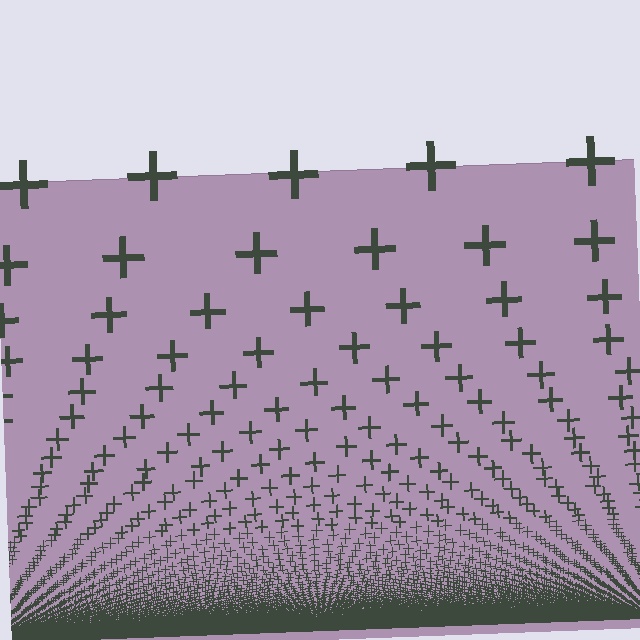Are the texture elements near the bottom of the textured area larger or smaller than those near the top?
Smaller. The gradient is inverted — elements near the bottom are smaller and denser.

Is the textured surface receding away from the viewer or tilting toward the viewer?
The surface appears to tilt toward the viewer. Texture elements get larger and sparser toward the top.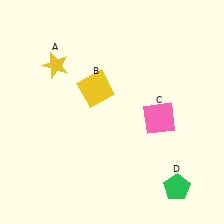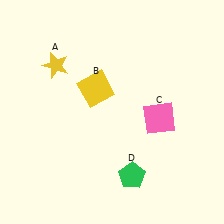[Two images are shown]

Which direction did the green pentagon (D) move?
The green pentagon (D) moved left.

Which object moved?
The green pentagon (D) moved left.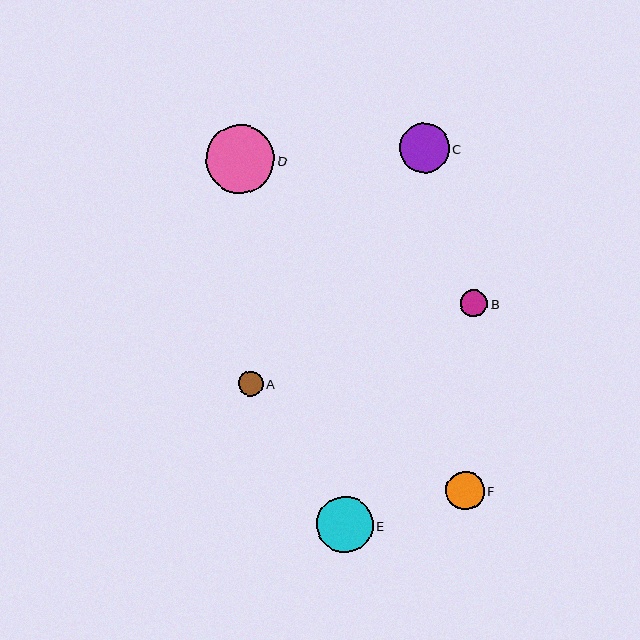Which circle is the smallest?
Circle A is the smallest with a size of approximately 25 pixels.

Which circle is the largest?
Circle D is the largest with a size of approximately 68 pixels.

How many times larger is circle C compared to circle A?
Circle C is approximately 2.0 times the size of circle A.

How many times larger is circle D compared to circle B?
Circle D is approximately 2.5 times the size of circle B.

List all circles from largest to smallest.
From largest to smallest: D, E, C, F, B, A.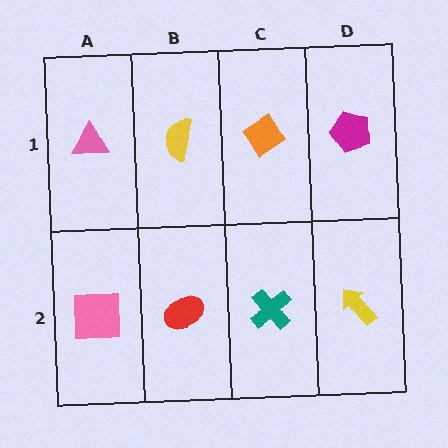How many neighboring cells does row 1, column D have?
2.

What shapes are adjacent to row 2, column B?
A yellow semicircle (row 1, column B), a pink square (row 2, column A), a teal cross (row 2, column C).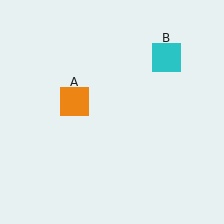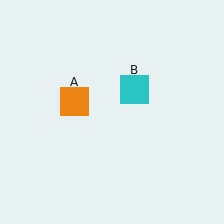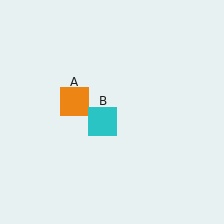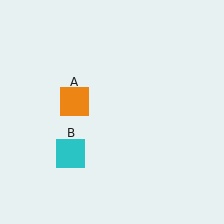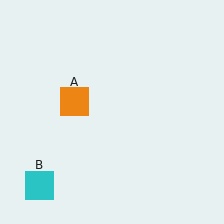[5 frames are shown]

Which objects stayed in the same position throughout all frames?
Orange square (object A) remained stationary.